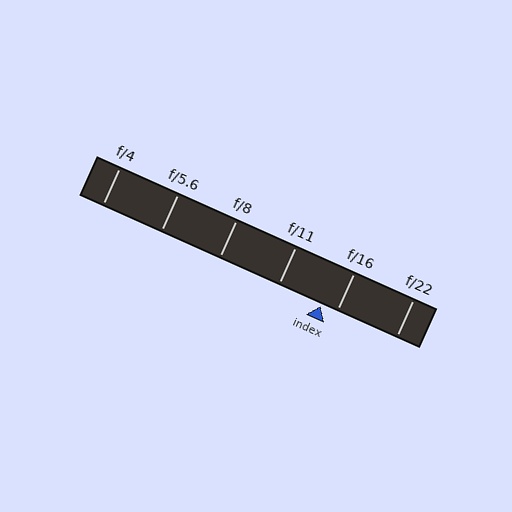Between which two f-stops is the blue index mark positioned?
The index mark is between f/11 and f/16.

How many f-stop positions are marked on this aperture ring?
There are 6 f-stop positions marked.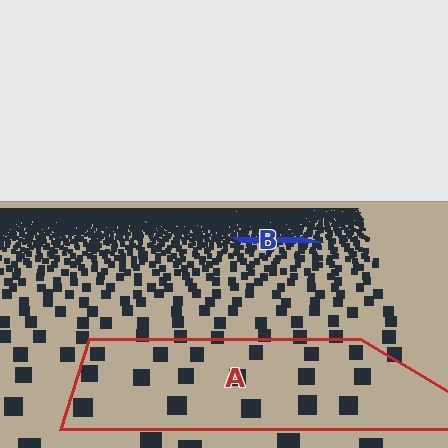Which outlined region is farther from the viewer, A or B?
Region B is farther from the viewer — the texture elements inside it appear smaller and more densely packed.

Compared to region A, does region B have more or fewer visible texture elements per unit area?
Region B has more texture elements per unit area — they are packed more densely because it is farther away.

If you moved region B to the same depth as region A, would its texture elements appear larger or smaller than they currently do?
They would appear larger. At a closer depth, the same texture elements are projected at a bigger on-screen size.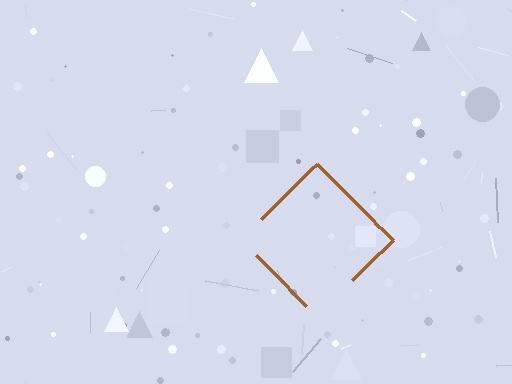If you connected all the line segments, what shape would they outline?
They would outline a diamond.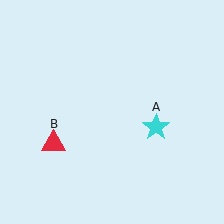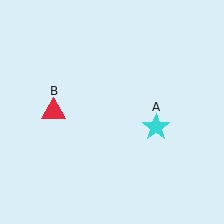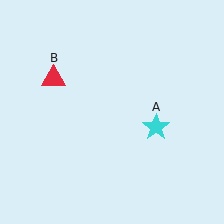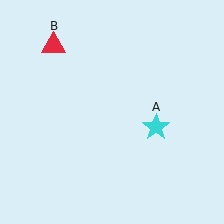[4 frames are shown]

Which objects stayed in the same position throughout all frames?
Cyan star (object A) remained stationary.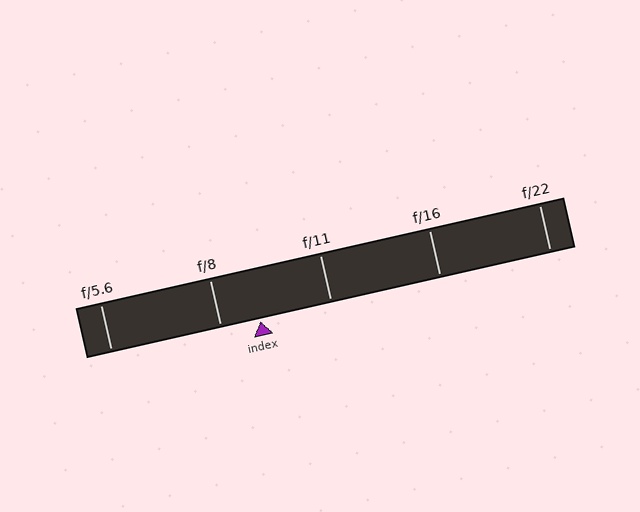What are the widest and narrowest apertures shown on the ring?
The widest aperture shown is f/5.6 and the narrowest is f/22.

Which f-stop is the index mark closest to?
The index mark is closest to f/8.